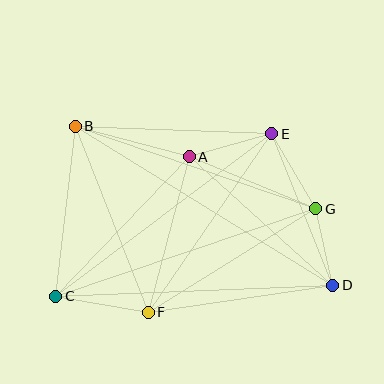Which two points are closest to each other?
Points D and G are closest to each other.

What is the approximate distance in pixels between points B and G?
The distance between B and G is approximately 254 pixels.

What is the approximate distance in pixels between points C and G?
The distance between C and G is approximately 274 pixels.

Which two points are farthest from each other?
Points B and D are farthest from each other.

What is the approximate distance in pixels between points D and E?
The distance between D and E is approximately 163 pixels.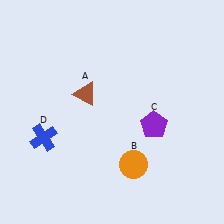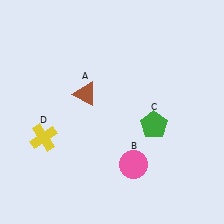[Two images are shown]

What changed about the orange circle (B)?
In Image 1, B is orange. In Image 2, it changed to pink.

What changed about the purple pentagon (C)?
In Image 1, C is purple. In Image 2, it changed to green.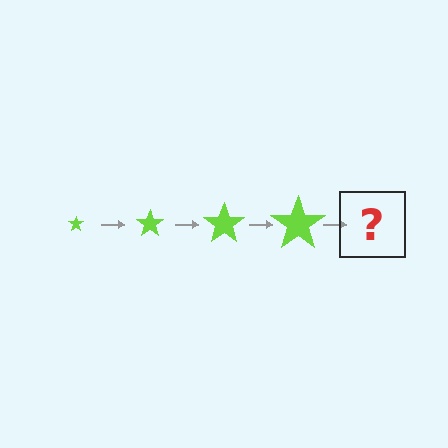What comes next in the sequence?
The next element should be a lime star, larger than the previous one.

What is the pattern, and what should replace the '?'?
The pattern is that the star gets progressively larger each step. The '?' should be a lime star, larger than the previous one.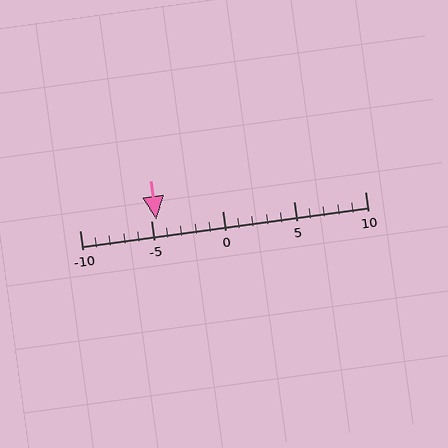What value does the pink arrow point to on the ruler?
The pink arrow points to approximately -5.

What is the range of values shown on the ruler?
The ruler shows values from -10 to 10.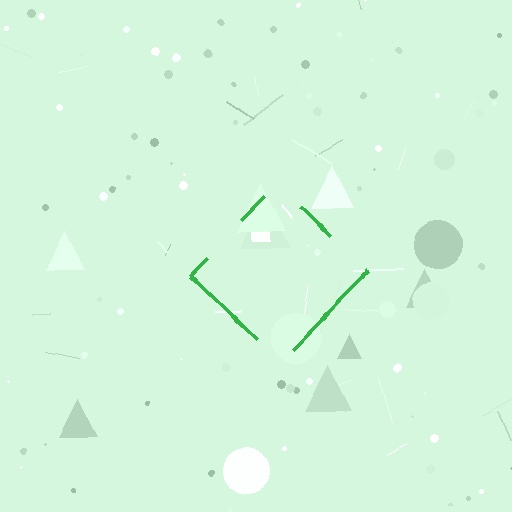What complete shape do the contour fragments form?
The contour fragments form a diamond.